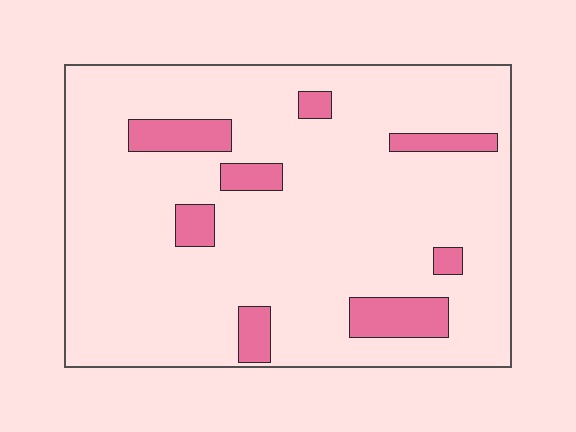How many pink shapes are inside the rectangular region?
8.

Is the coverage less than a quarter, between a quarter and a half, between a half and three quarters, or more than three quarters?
Less than a quarter.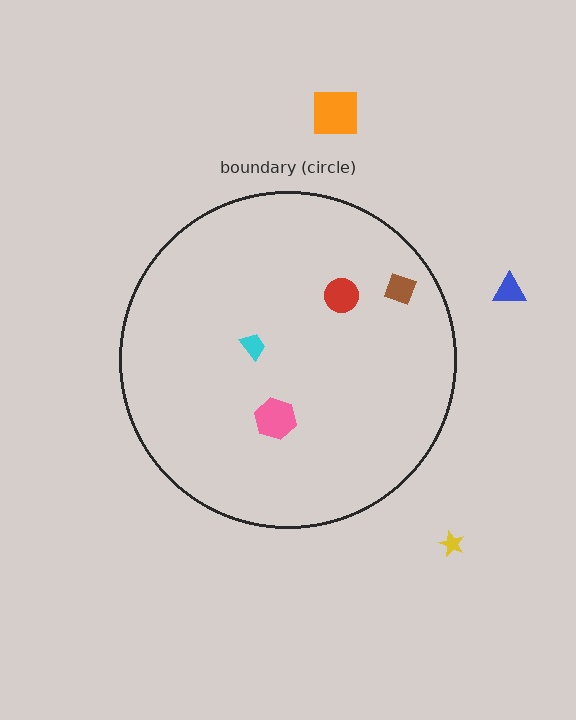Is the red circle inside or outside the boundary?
Inside.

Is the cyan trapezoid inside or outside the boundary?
Inside.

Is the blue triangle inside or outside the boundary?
Outside.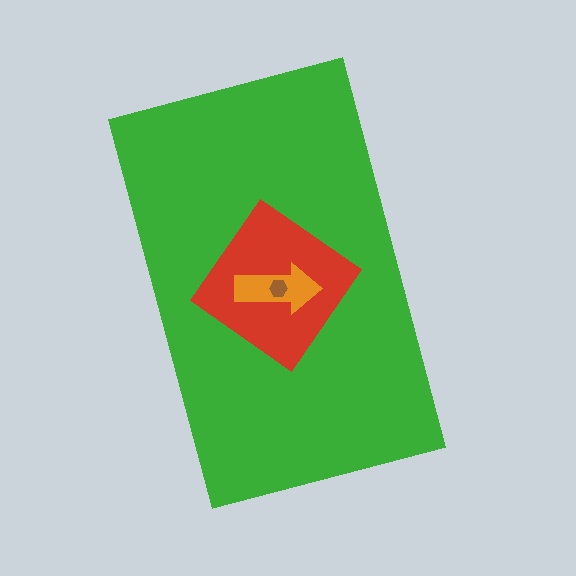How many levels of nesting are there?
4.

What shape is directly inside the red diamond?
The orange arrow.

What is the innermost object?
The brown hexagon.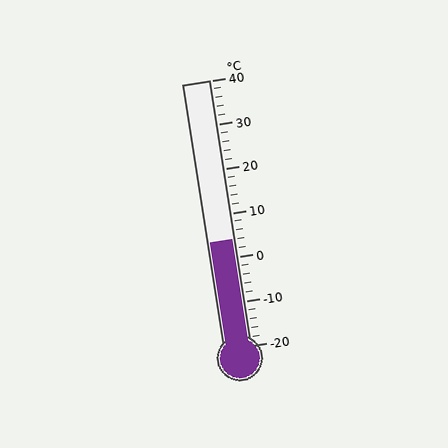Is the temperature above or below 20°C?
The temperature is below 20°C.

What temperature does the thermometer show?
The thermometer shows approximately 4°C.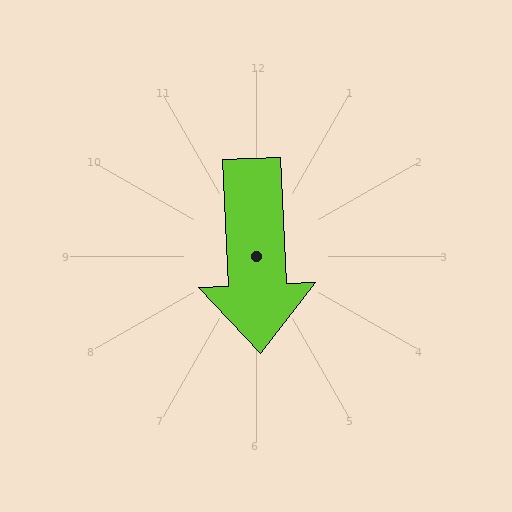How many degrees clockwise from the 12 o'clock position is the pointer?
Approximately 177 degrees.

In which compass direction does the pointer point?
South.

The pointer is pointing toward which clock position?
Roughly 6 o'clock.